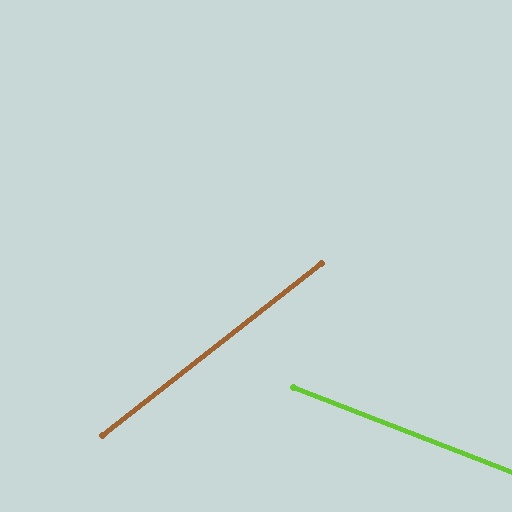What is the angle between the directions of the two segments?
Approximately 59 degrees.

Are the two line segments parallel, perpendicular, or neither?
Neither parallel nor perpendicular — they differ by about 59°.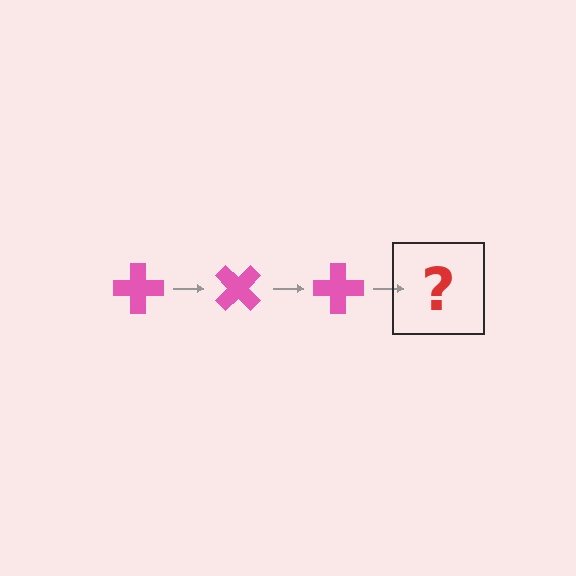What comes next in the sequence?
The next element should be a pink cross rotated 135 degrees.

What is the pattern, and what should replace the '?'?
The pattern is that the cross rotates 45 degrees each step. The '?' should be a pink cross rotated 135 degrees.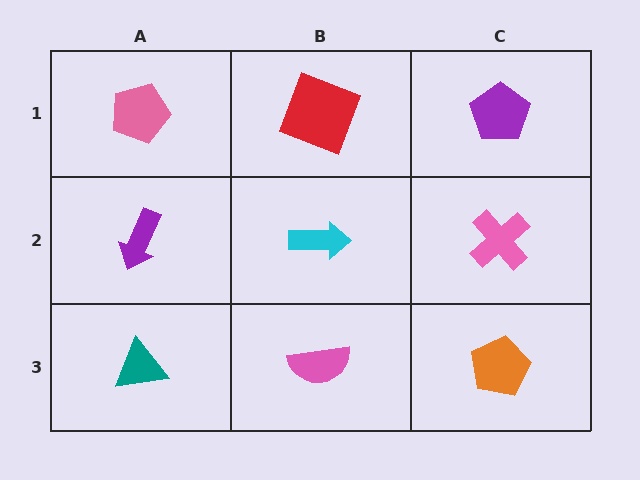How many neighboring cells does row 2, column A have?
3.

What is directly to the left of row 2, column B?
A purple arrow.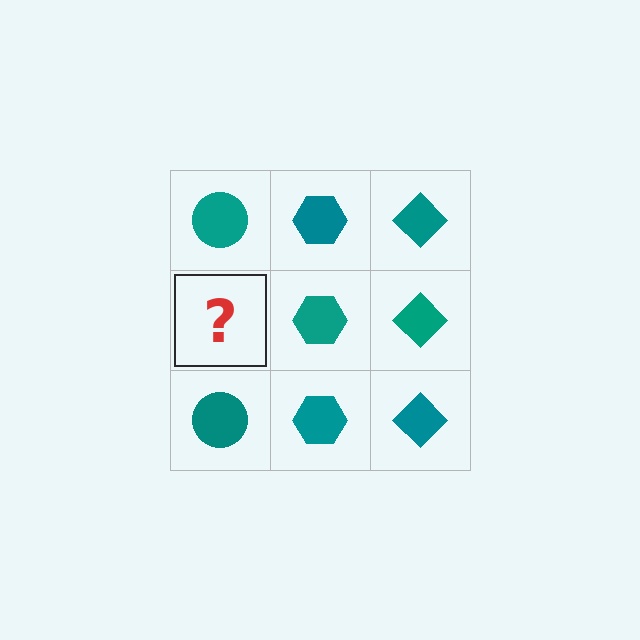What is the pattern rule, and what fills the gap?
The rule is that each column has a consistent shape. The gap should be filled with a teal circle.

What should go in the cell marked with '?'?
The missing cell should contain a teal circle.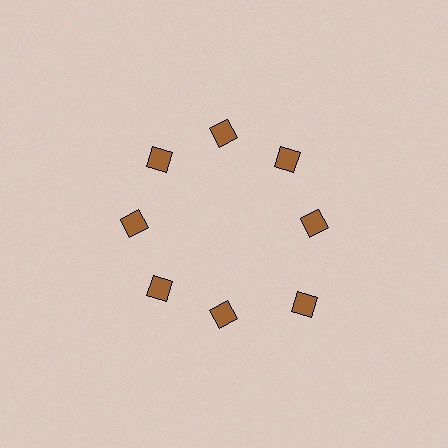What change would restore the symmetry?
The symmetry would be restored by moving it inward, back onto the ring so that all 8 squares sit at equal angles and equal distance from the center.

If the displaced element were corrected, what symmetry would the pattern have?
It would have 8-fold rotational symmetry — the pattern would map onto itself every 45 degrees.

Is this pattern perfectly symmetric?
No. The 8 brown squares are arranged in a ring, but one element near the 4 o'clock position is pushed outward from the center, breaking the 8-fold rotational symmetry.